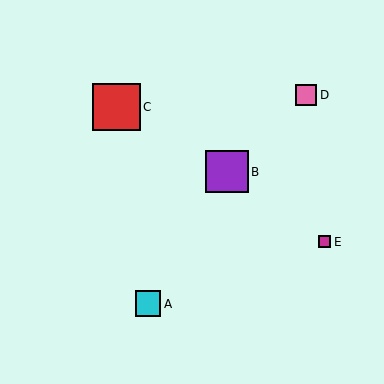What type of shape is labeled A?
Shape A is a cyan square.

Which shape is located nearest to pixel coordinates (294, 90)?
The pink square (labeled D) at (306, 95) is nearest to that location.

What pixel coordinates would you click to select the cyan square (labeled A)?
Click at (148, 304) to select the cyan square A.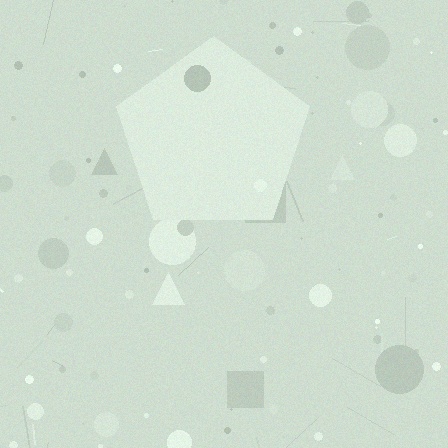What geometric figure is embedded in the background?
A pentagon is embedded in the background.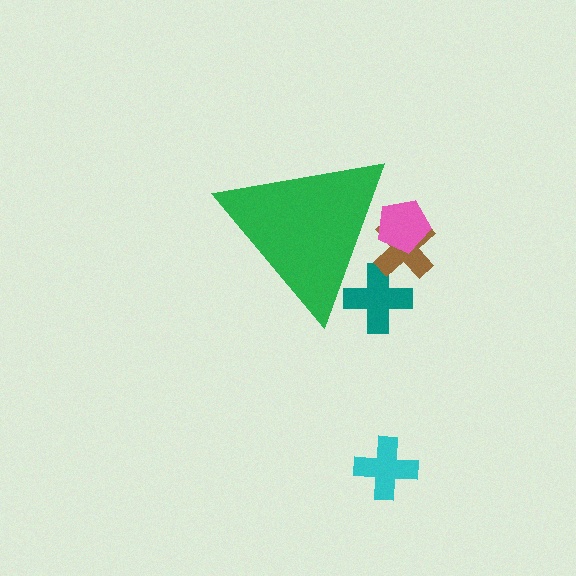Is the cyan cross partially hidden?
No, the cyan cross is fully visible.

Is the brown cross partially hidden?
Yes, the brown cross is partially hidden behind the green triangle.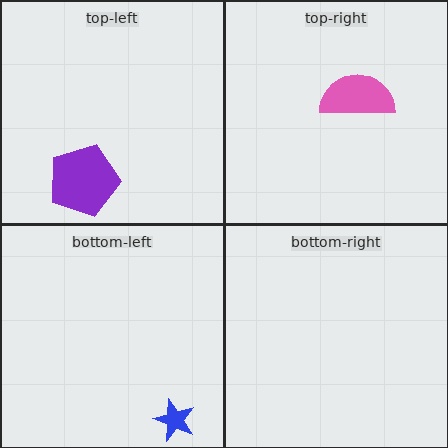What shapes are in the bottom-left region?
The blue star.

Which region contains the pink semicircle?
The top-right region.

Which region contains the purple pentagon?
The top-left region.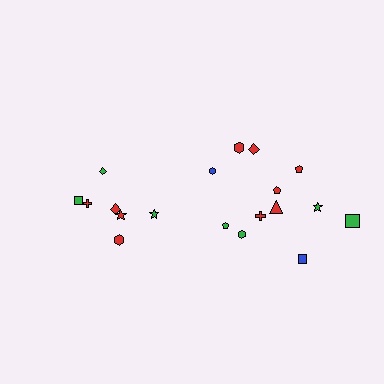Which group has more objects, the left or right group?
The right group.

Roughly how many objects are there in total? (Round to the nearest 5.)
Roughly 20 objects in total.